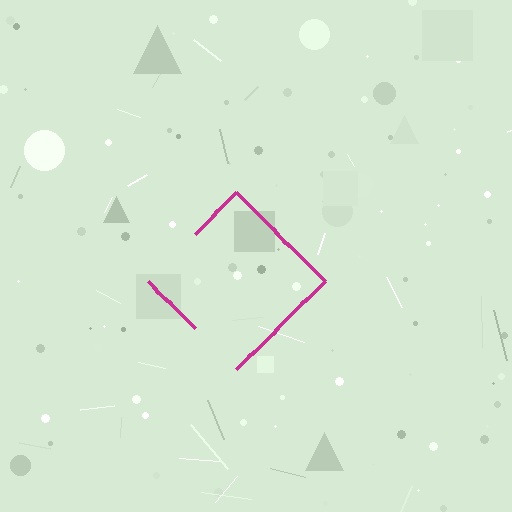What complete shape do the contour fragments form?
The contour fragments form a diamond.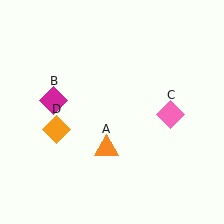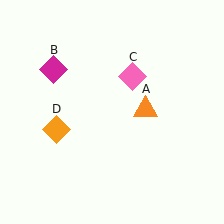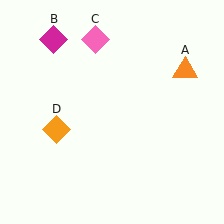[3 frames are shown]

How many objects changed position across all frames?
3 objects changed position: orange triangle (object A), magenta diamond (object B), pink diamond (object C).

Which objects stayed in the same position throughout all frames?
Orange diamond (object D) remained stationary.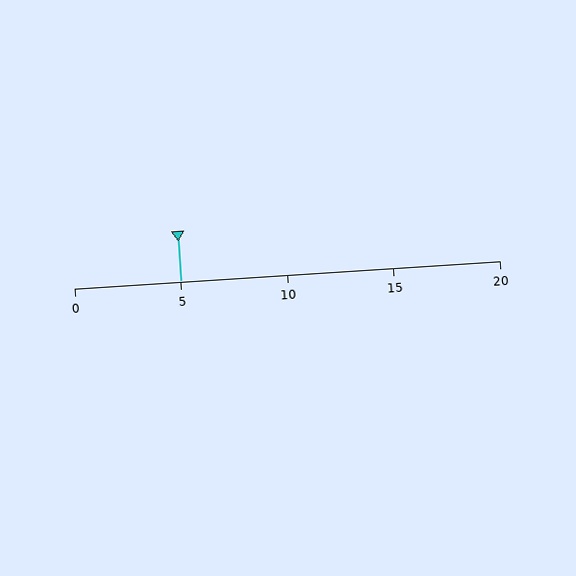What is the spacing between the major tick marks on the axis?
The major ticks are spaced 5 apart.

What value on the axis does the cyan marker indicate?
The marker indicates approximately 5.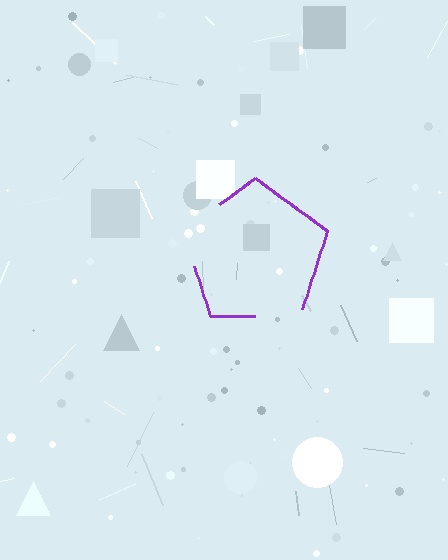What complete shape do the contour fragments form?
The contour fragments form a pentagon.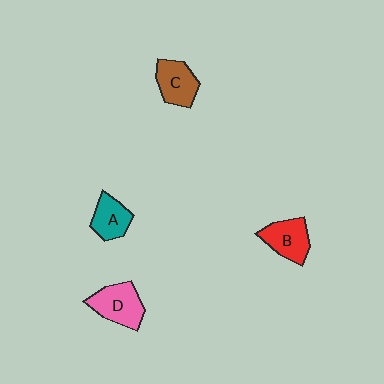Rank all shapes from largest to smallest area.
From largest to smallest: D (pink), C (brown), B (red), A (teal).